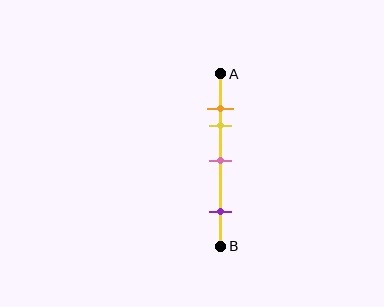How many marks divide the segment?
There are 4 marks dividing the segment.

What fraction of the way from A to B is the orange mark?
The orange mark is approximately 20% (0.2) of the way from A to B.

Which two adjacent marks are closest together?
The orange and yellow marks are the closest adjacent pair.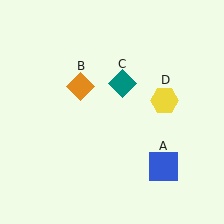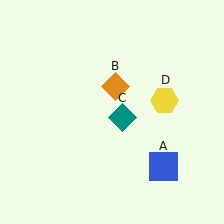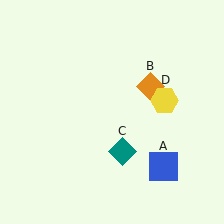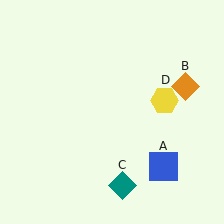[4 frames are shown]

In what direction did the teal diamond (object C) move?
The teal diamond (object C) moved down.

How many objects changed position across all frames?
2 objects changed position: orange diamond (object B), teal diamond (object C).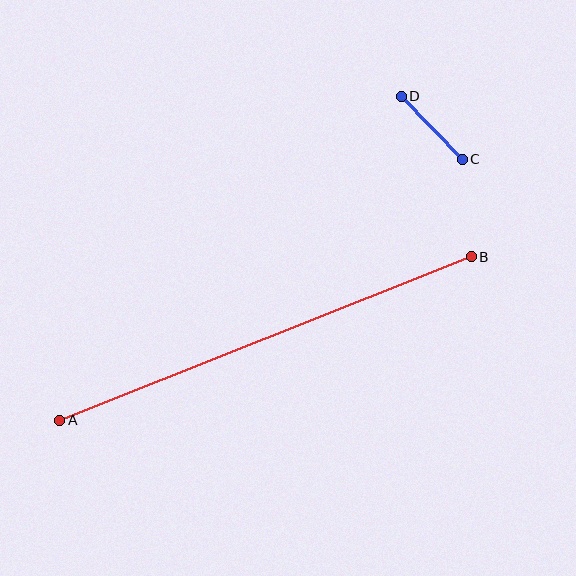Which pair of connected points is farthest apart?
Points A and B are farthest apart.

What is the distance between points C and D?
The distance is approximately 88 pixels.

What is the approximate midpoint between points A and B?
The midpoint is at approximately (266, 338) pixels.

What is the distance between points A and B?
The distance is approximately 443 pixels.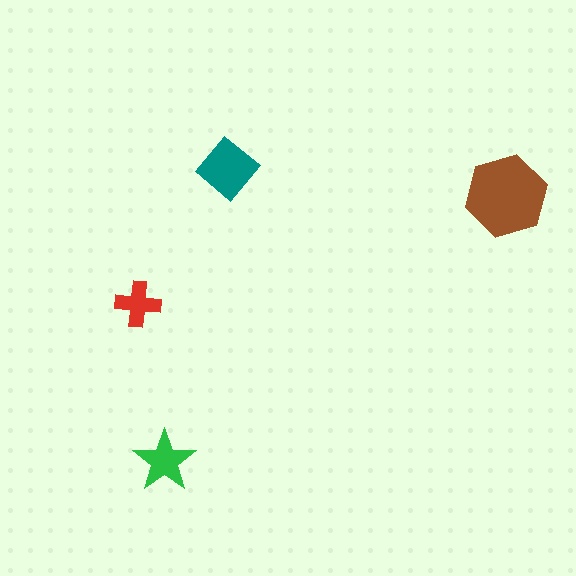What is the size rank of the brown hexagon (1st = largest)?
1st.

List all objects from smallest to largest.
The red cross, the green star, the teal diamond, the brown hexagon.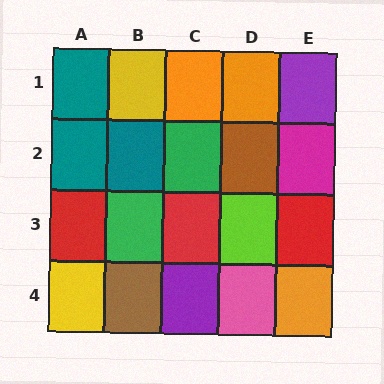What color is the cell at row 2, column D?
Brown.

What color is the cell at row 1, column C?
Orange.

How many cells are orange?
3 cells are orange.